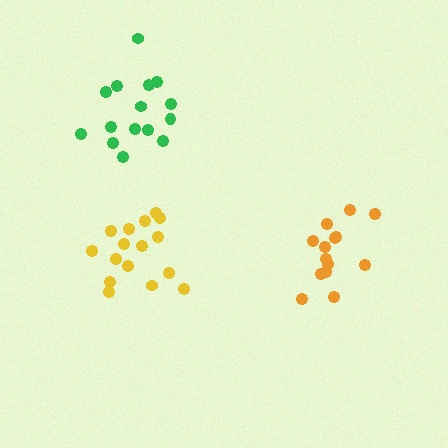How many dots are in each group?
Group 1: 16 dots, Group 2: 16 dots, Group 3: 14 dots (46 total).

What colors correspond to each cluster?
The clusters are colored: yellow, green, orange.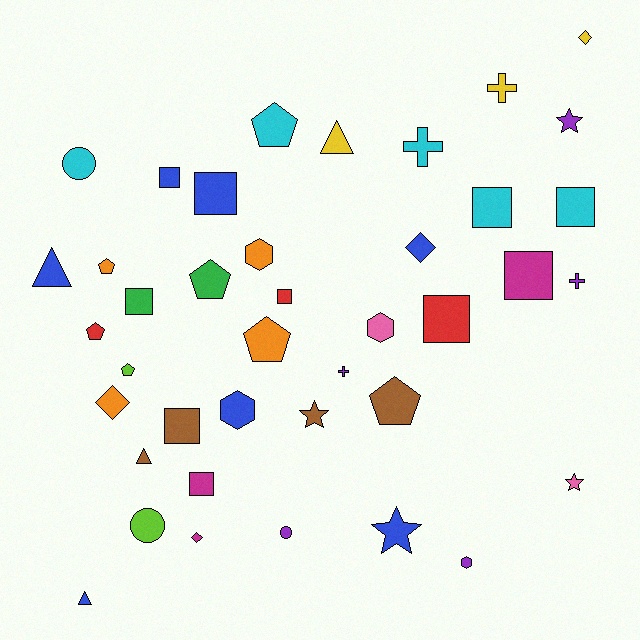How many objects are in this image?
There are 40 objects.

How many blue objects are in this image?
There are 7 blue objects.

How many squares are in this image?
There are 10 squares.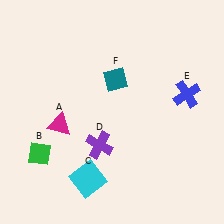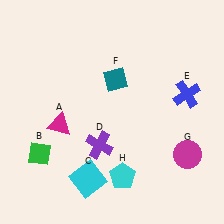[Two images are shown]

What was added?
A magenta circle (G), a cyan pentagon (H) were added in Image 2.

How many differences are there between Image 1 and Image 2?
There are 2 differences between the two images.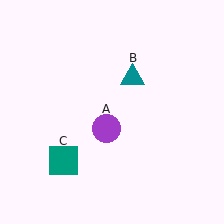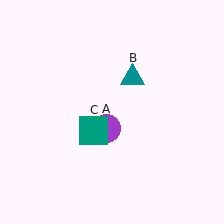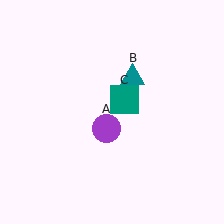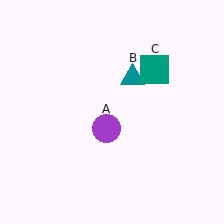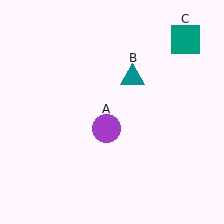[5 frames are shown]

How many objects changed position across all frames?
1 object changed position: teal square (object C).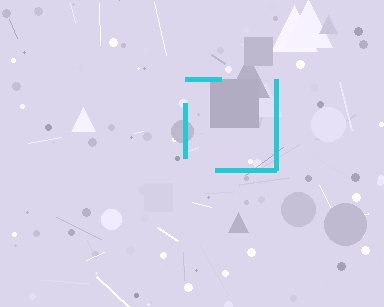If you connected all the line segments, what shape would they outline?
They would outline a square.